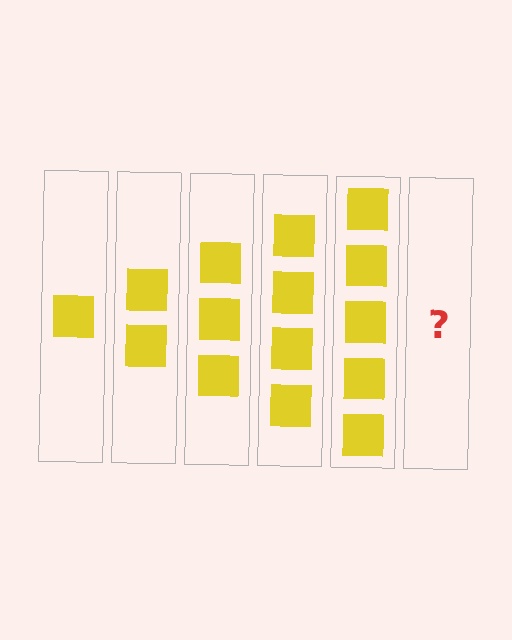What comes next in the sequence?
The next element should be 6 squares.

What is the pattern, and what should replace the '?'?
The pattern is that each step adds one more square. The '?' should be 6 squares.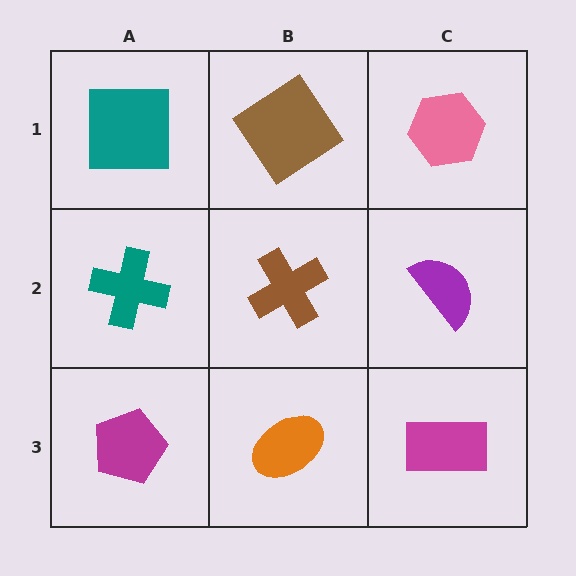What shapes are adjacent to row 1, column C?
A purple semicircle (row 2, column C), a brown diamond (row 1, column B).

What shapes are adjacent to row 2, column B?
A brown diamond (row 1, column B), an orange ellipse (row 3, column B), a teal cross (row 2, column A), a purple semicircle (row 2, column C).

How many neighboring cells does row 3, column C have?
2.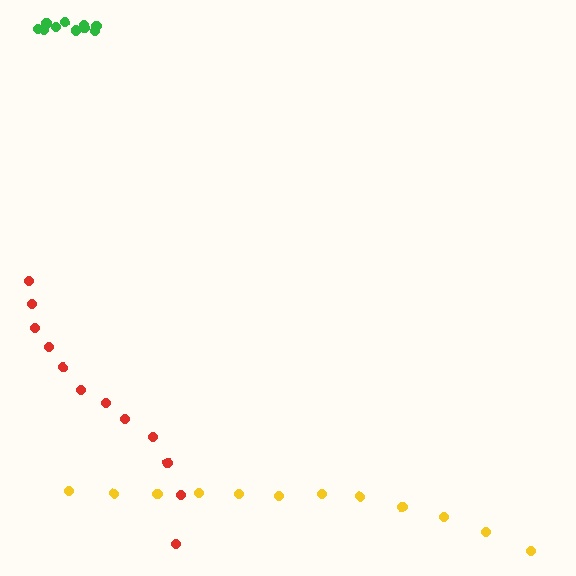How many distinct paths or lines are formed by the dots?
There are 3 distinct paths.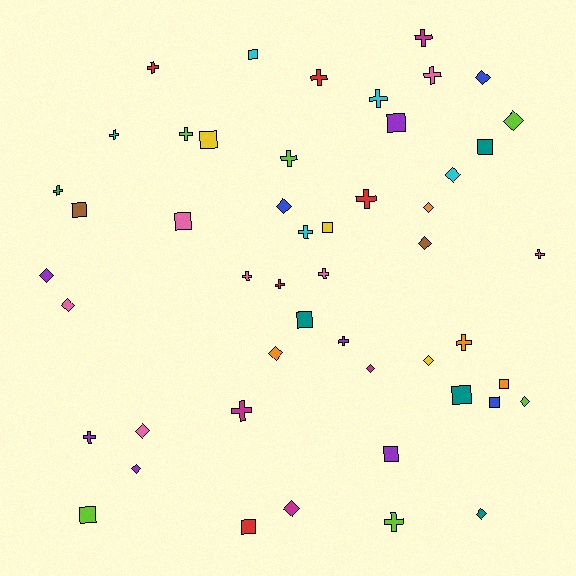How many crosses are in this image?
There are 20 crosses.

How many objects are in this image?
There are 50 objects.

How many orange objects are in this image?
There are 4 orange objects.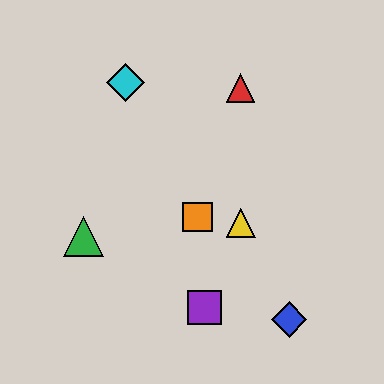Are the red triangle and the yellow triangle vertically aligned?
Yes, both are at x≈241.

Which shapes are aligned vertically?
The red triangle, the yellow triangle are aligned vertically.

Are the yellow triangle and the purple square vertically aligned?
No, the yellow triangle is at x≈241 and the purple square is at x≈204.